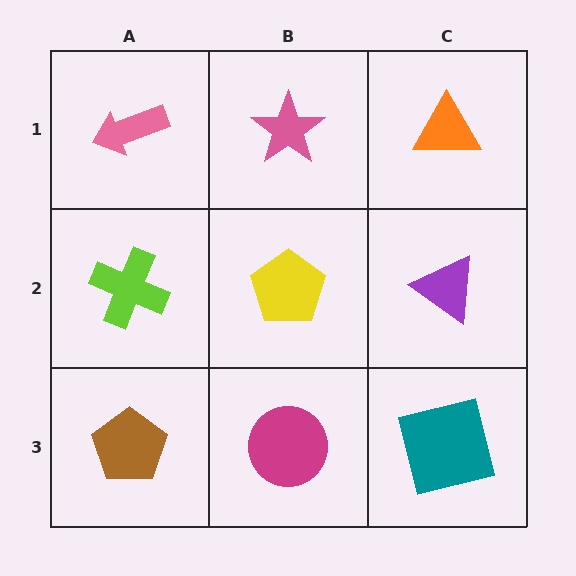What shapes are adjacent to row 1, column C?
A purple triangle (row 2, column C), a pink star (row 1, column B).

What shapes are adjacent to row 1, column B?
A yellow pentagon (row 2, column B), a pink arrow (row 1, column A), an orange triangle (row 1, column C).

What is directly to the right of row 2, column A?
A yellow pentagon.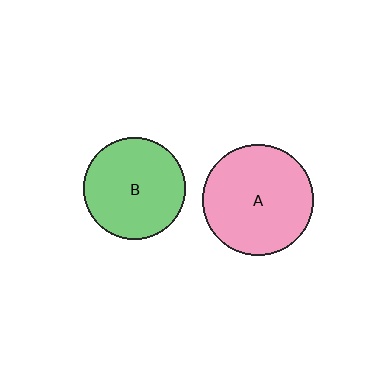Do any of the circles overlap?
No, none of the circles overlap.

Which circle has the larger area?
Circle A (pink).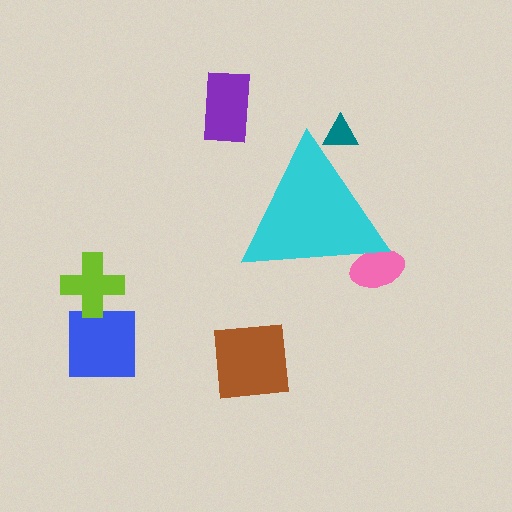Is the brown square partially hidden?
No, the brown square is fully visible.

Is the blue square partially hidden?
No, the blue square is fully visible.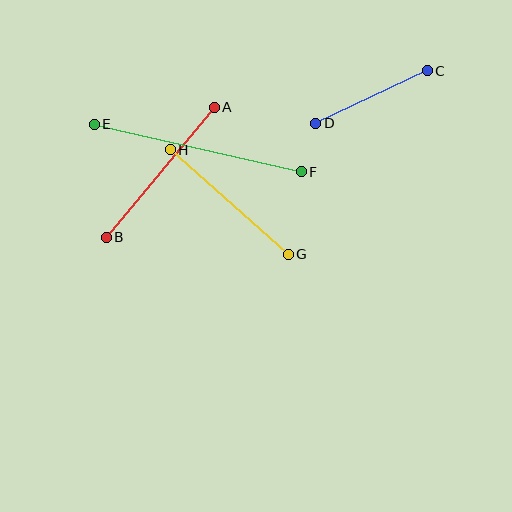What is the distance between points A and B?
The distance is approximately 169 pixels.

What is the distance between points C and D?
The distance is approximately 123 pixels.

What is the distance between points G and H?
The distance is approximately 157 pixels.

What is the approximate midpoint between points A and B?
The midpoint is at approximately (160, 172) pixels.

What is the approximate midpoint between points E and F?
The midpoint is at approximately (198, 148) pixels.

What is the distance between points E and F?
The distance is approximately 213 pixels.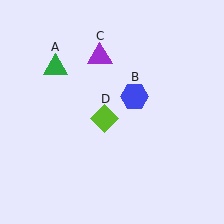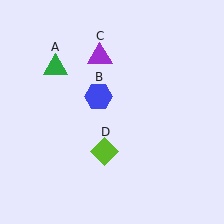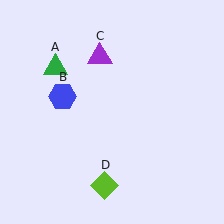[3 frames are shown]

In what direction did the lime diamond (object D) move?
The lime diamond (object D) moved down.